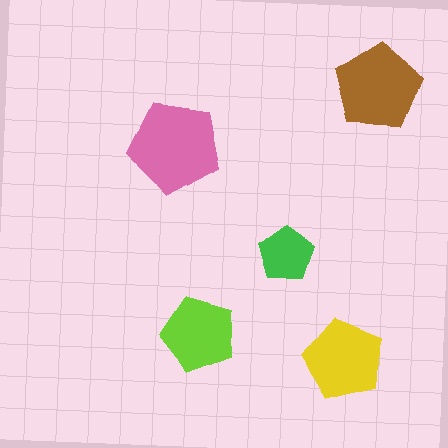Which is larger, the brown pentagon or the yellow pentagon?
The brown one.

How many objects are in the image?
There are 5 objects in the image.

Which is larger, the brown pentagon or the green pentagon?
The brown one.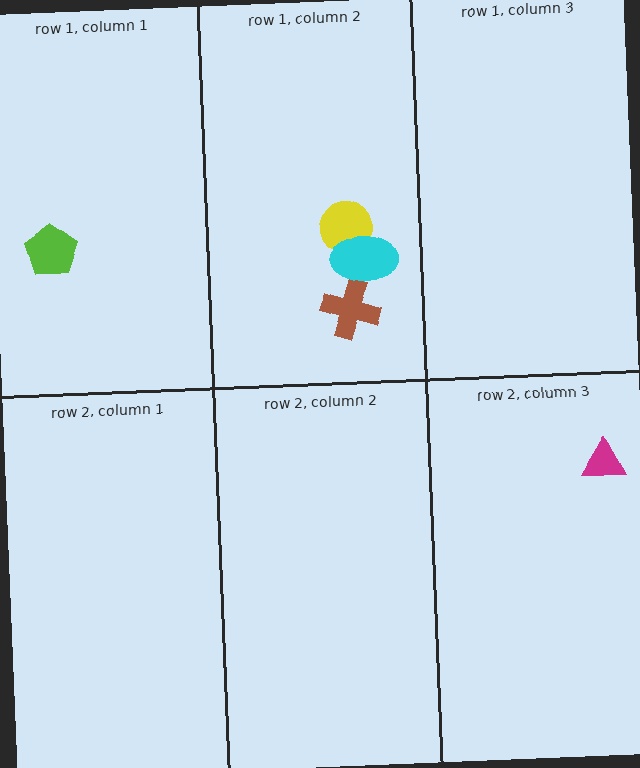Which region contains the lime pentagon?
The row 1, column 1 region.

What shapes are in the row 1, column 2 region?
The brown cross, the yellow circle, the cyan ellipse.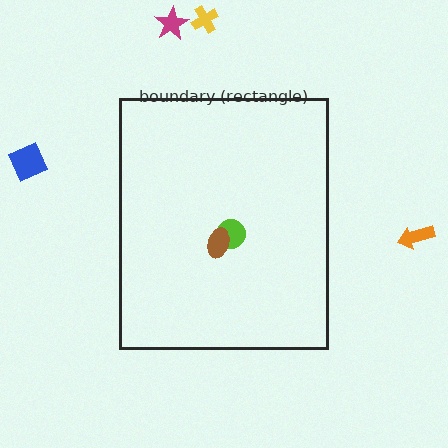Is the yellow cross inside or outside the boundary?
Outside.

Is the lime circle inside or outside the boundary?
Inside.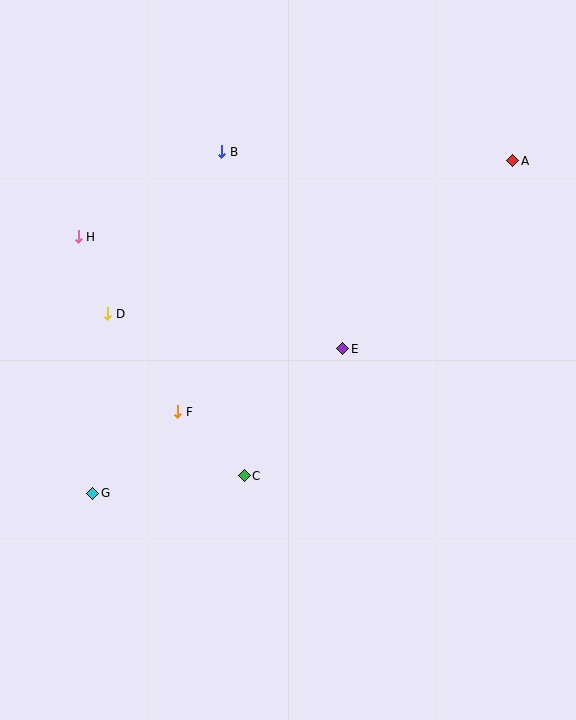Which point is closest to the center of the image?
Point E at (343, 349) is closest to the center.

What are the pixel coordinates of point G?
Point G is at (93, 493).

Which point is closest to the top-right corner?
Point A is closest to the top-right corner.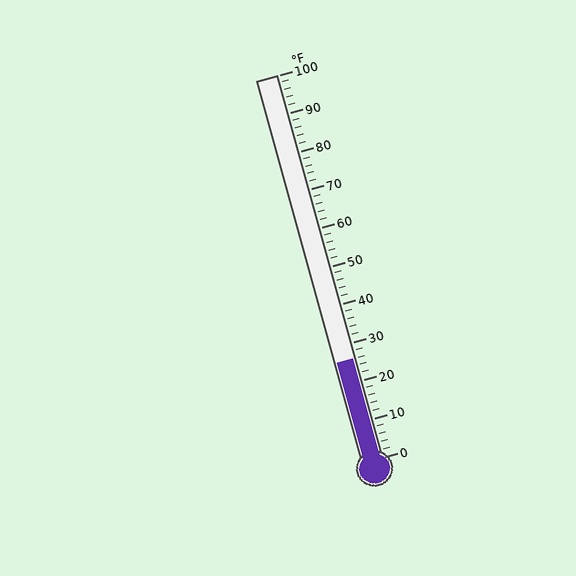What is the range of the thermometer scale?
The thermometer scale ranges from 0°F to 100°F.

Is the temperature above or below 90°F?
The temperature is below 90°F.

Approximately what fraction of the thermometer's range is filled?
The thermometer is filled to approximately 25% of its range.